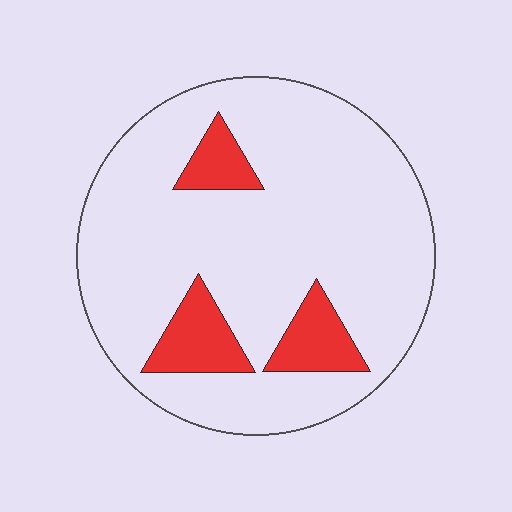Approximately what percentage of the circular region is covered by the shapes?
Approximately 15%.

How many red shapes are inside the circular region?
3.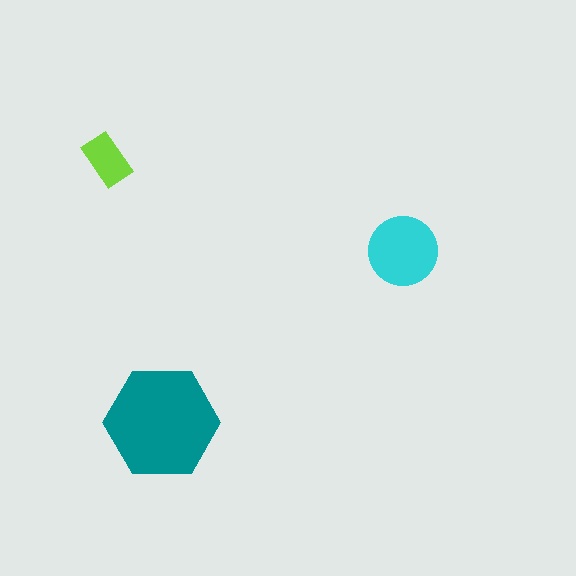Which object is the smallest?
The lime rectangle.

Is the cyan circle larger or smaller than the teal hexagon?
Smaller.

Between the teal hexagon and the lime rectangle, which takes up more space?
The teal hexagon.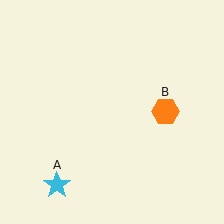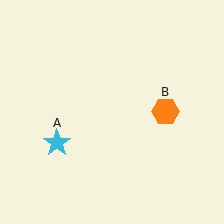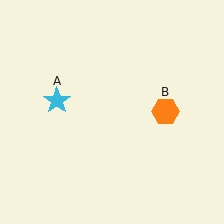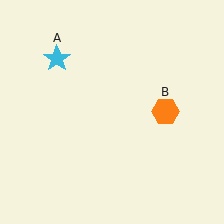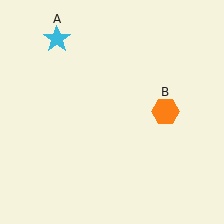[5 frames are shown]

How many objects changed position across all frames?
1 object changed position: cyan star (object A).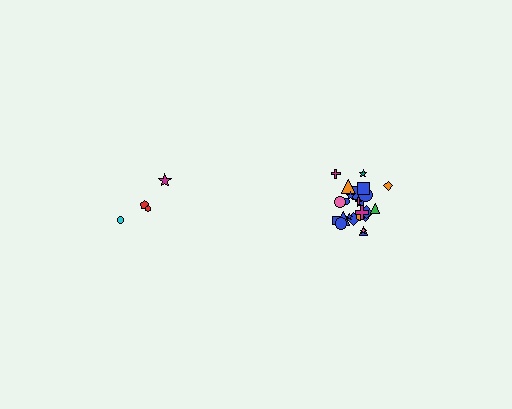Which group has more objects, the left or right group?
The right group.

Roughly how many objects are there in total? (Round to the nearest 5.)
Roughly 30 objects in total.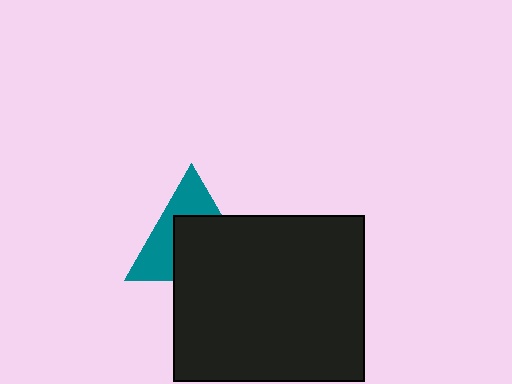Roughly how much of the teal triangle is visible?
About half of it is visible (roughly 45%).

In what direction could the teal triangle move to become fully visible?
The teal triangle could move up. That would shift it out from behind the black rectangle entirely.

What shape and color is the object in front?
The object in front is a black rectangle.